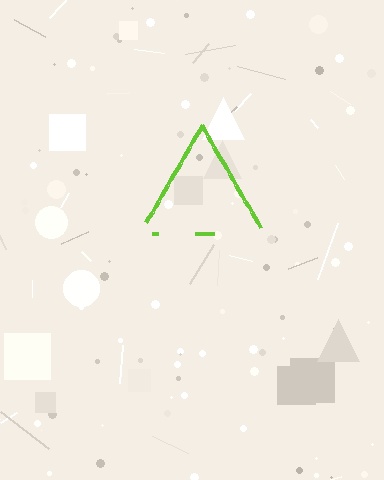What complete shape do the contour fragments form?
The contour fragments form a triangle.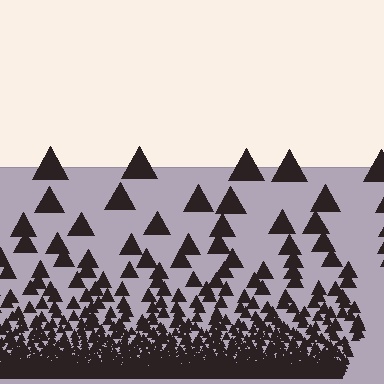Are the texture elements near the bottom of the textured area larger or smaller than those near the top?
Smaller. The gradient is inverted — elements near the bottom are smaller and denser.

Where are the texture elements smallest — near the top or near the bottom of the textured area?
Near the bottom.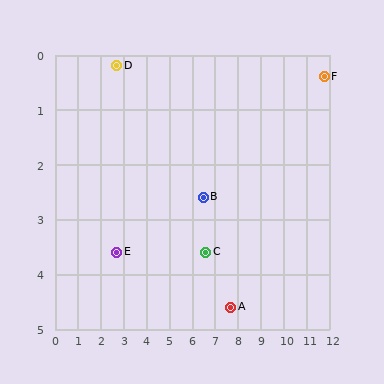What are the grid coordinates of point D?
Point D is at approximately (2.7, 0.2).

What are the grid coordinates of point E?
Point E is at approximately (2.7, 3.6).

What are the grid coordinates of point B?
Point B is at approximately (6.5, 2.6).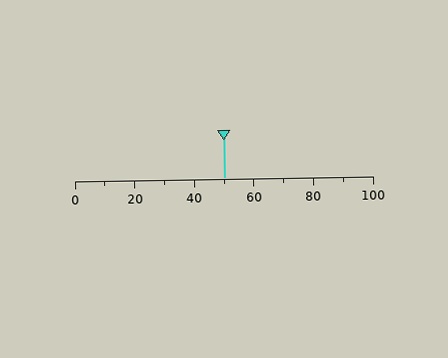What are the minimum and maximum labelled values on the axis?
The axis runs from 0 to 100.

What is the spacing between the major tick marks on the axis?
The major ticks are spaced 20 apart.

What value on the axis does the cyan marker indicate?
The marker indicates approximately 50.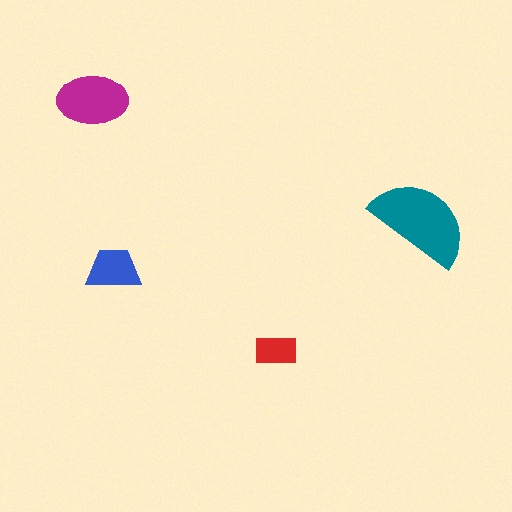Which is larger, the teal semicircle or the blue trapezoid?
The teal semicircle.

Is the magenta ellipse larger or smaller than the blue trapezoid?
Larger.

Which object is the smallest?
The red rectangle.